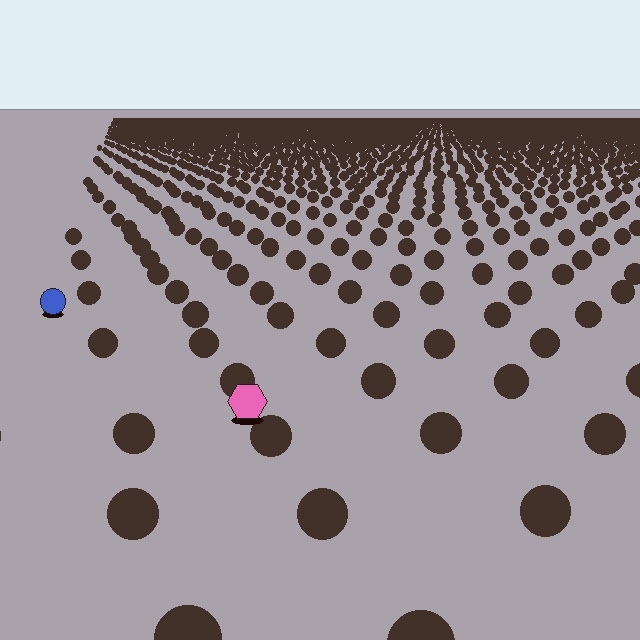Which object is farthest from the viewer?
The blue circle is farthest from the viewer. It appears smaller and the ground texture around it is denser.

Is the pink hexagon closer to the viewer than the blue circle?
Yes. The pink hexagon is closer — you can tell from the texture gradient: the ground texture is coarser near it.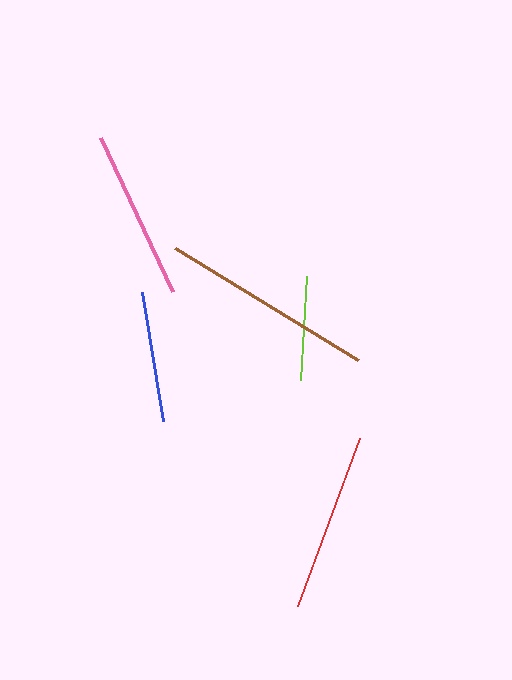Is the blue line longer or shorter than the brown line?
The brown line is longer than the blue line.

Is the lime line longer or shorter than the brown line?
The brown line is longer than the lime line.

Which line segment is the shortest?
The lime line is the shortest at approximately 104 pixels.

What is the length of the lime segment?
The lime segment is approximately 104 pixels long.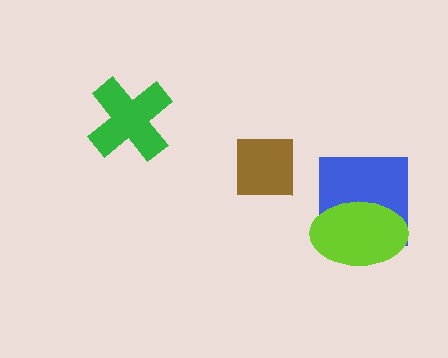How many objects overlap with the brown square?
0 objects overlap with the brown square.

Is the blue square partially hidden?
Yes, it is partially covered by another shape.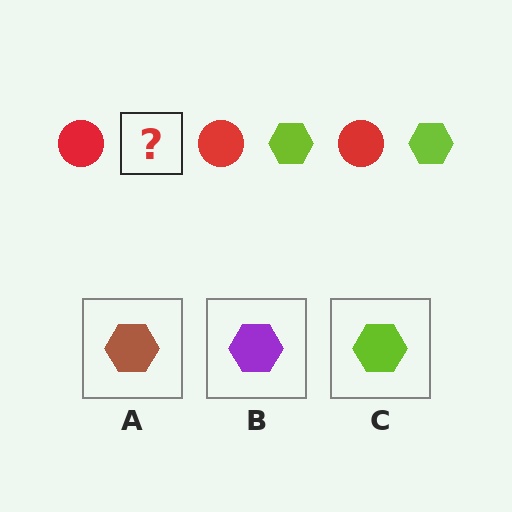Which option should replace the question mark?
Option C.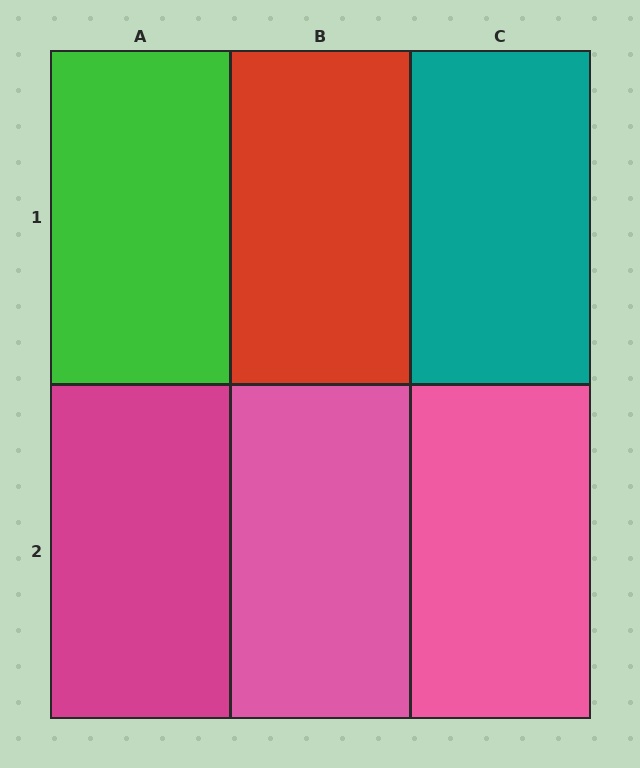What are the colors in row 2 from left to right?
Magenta, pink, pink.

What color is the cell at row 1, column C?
Teal.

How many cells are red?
1 cell is red.